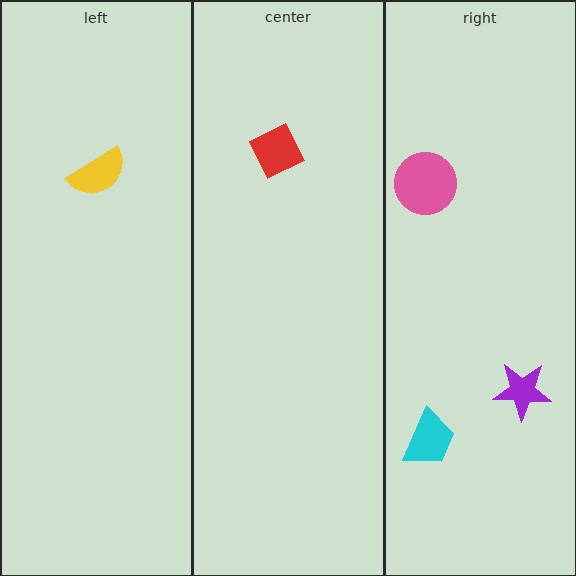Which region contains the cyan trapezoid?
The right region.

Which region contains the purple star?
The right region.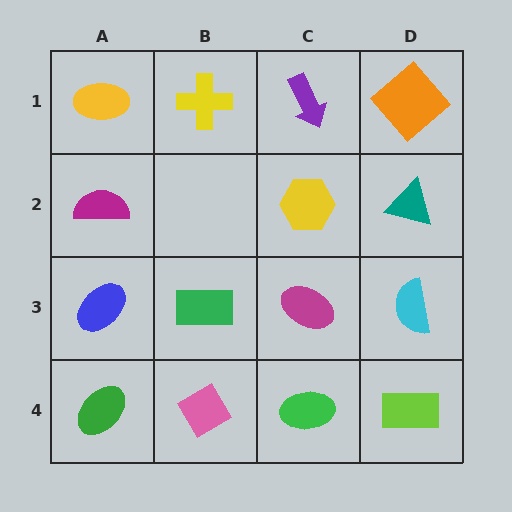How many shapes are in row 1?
4 shapes.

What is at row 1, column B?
A yellow cross.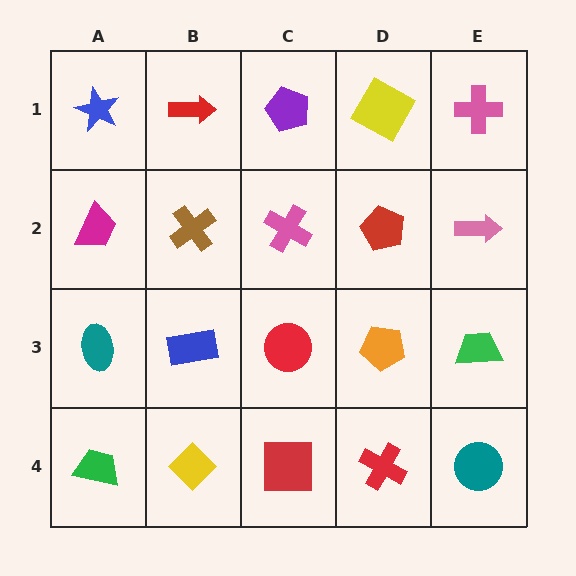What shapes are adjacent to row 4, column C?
A red circle (row 3, column C), a yellow diamond (row 4, column B), a red cross (row 4, column D).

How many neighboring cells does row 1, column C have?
3.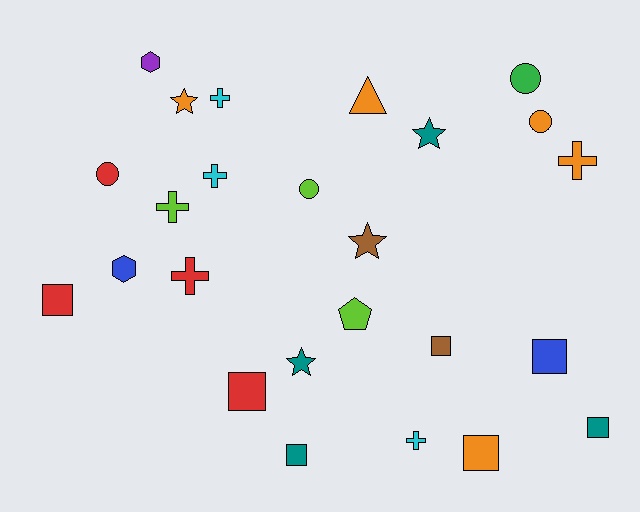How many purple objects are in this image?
There is 1 purple object.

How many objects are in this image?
There are 25 objects.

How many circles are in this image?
There are 4 circles.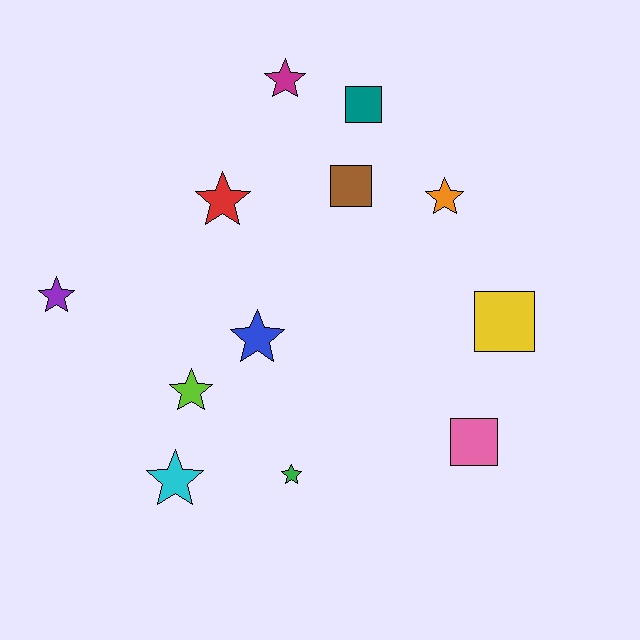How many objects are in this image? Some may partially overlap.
There are 12 objects.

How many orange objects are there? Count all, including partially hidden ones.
There is 1 orange object.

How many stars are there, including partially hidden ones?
There are 8 stars.